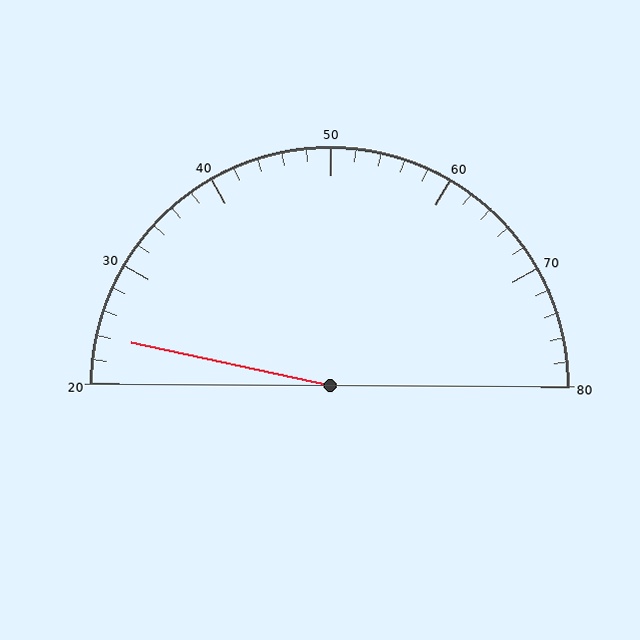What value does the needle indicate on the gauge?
The needle indicates approximately 24.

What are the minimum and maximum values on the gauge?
The gauge ranges from 20 to 80.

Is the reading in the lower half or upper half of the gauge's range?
The reading is in the lower half of the range (20 to 80).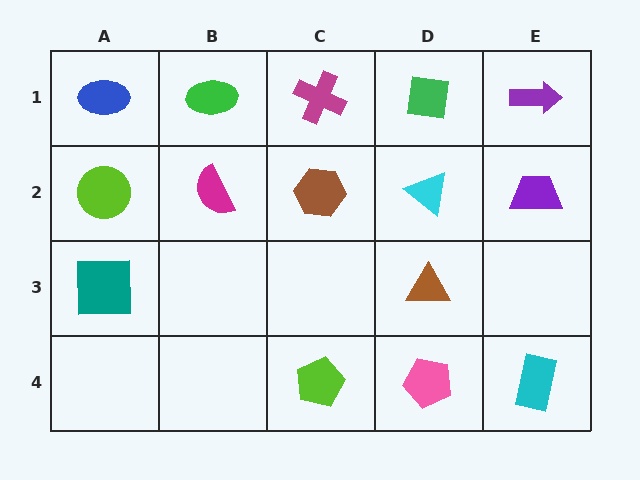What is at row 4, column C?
A lime pentagon.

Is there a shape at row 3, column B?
No, that cell is empty.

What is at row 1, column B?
A green ellipse.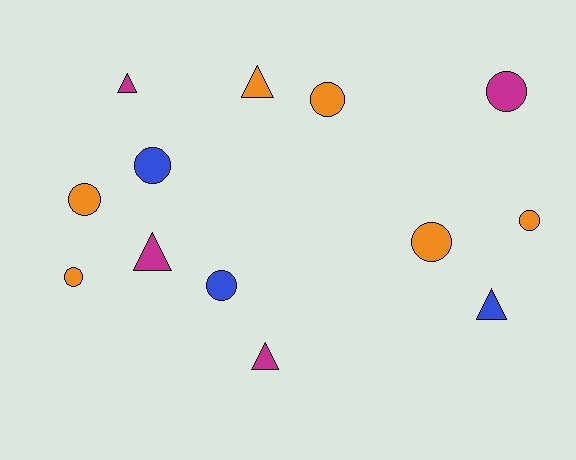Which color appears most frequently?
Orange, with 6 objects.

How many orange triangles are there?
There is 1 orange triangle.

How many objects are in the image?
There are 13 objects.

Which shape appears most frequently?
Circle, with 8 objects.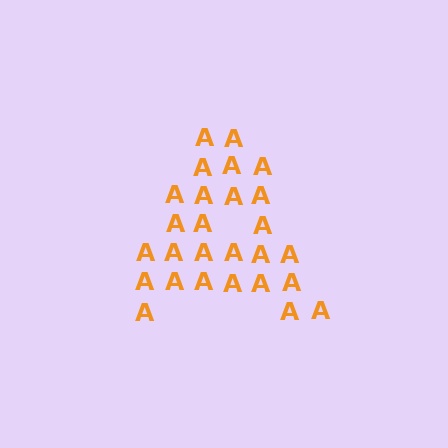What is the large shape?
The large shape is the letter A.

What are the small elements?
The small elements are letter A's.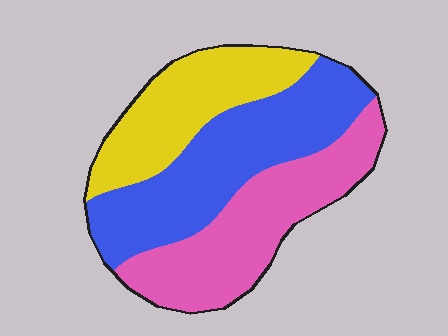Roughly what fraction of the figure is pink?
Pink covers 34% of the figure.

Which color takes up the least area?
Yellow, at roughly 25%.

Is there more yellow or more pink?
Pink.